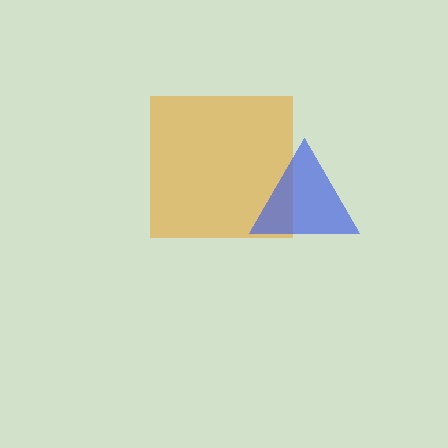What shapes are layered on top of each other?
The layered shapes are: an orange square, a blue triangle.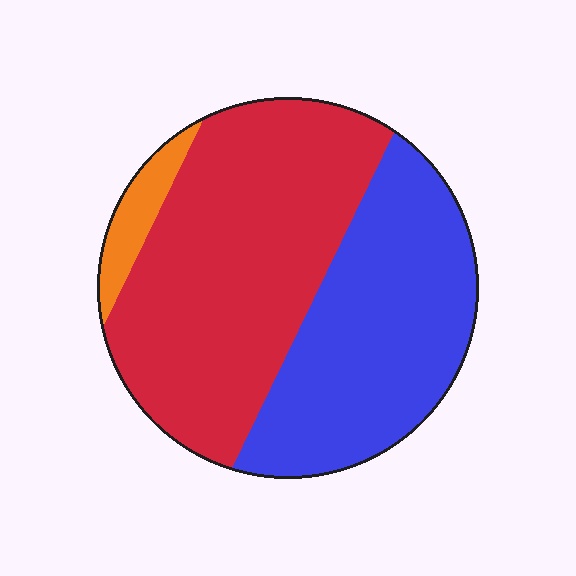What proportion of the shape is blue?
Blue takes up about two fifths (2/5) of the shape.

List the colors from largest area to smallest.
From largest to smallest: red, blue, orange.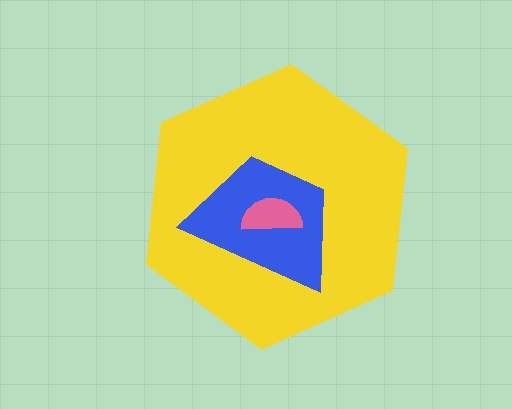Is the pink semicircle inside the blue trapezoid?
Yes.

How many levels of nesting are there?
3.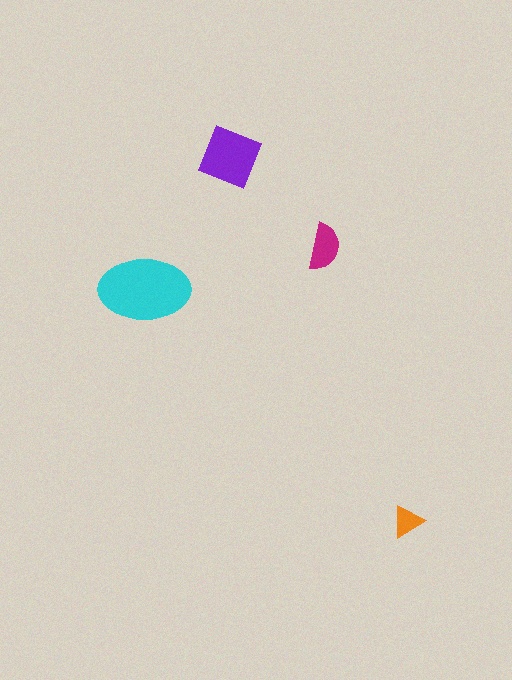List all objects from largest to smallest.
The cyan ellipse, the purple diamond, the magenta semicircle, the orange triangle.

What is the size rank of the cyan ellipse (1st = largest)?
1st.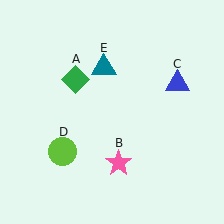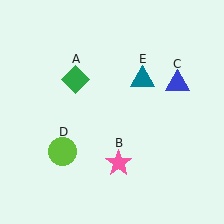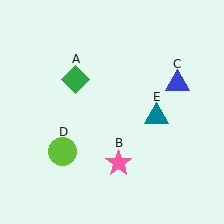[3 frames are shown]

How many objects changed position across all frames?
1 object changed position: teal triangle (object E).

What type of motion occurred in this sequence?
The teal triangle (object E) rotated clockwise around the center of the scene.